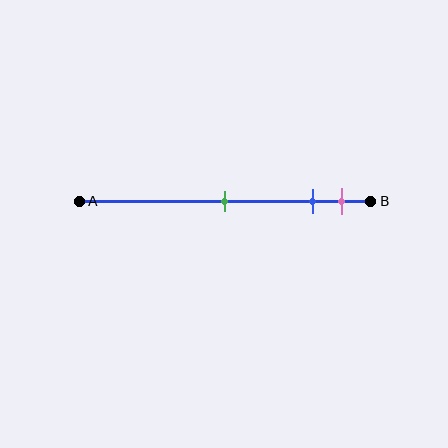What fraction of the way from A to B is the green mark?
The green mark is approximately 50% (0.5) of the way from A to B.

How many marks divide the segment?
There are 3 marks dividing the segment.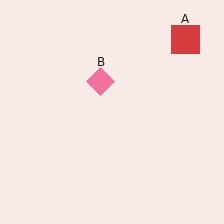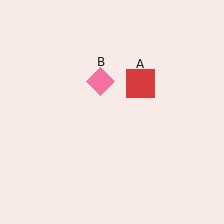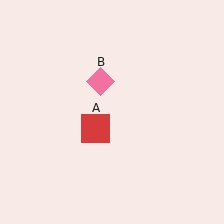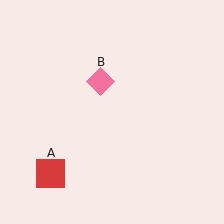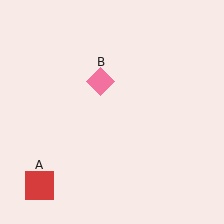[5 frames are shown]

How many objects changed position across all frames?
1 object changed position: red square (object A).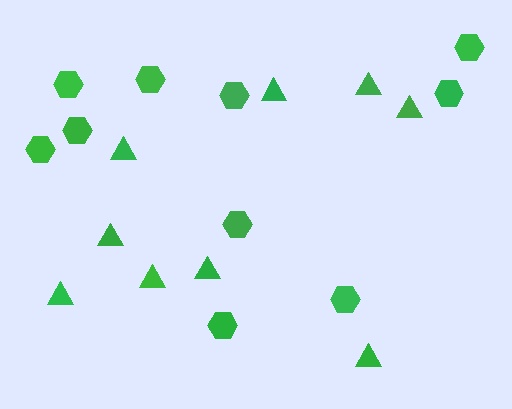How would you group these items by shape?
There are 2 groups: one group of triangles (9) and one group of hexagons (10).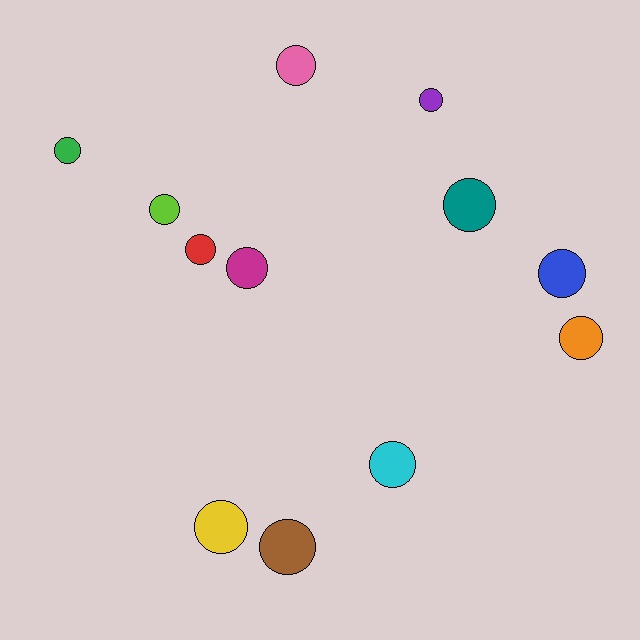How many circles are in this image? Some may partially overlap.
There are 12 circles.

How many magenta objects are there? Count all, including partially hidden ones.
There is 1 magenta object.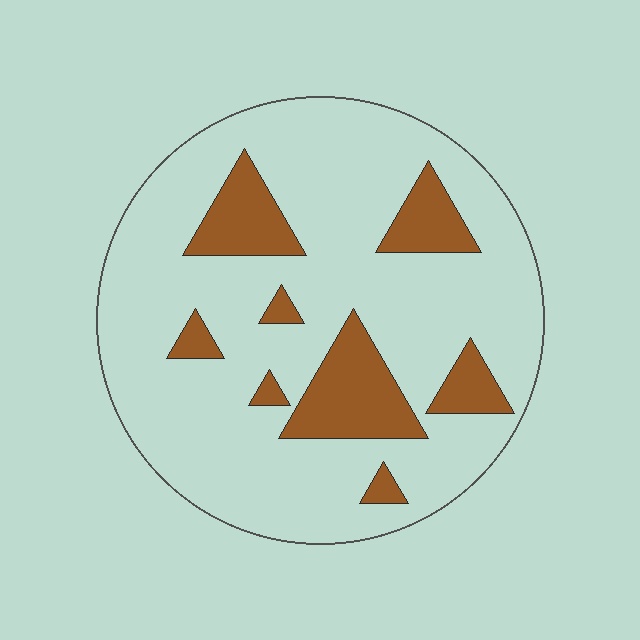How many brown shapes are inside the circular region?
8.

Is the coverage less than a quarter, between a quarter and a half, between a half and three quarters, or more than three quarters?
Less than a quarter.